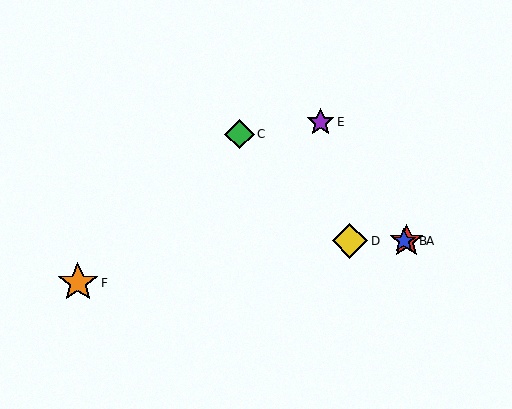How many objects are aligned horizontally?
3 objects (A, B, D) are aligned horizontally.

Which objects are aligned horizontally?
Objects A, B, D are aligned horizontally.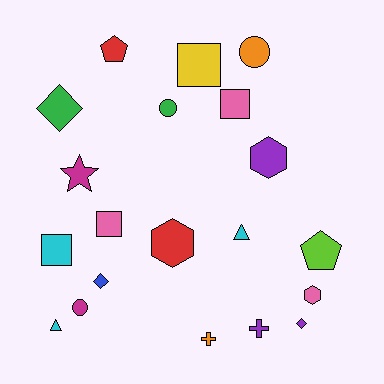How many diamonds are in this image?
There are 3 diamonds.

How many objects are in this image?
There are 20 objects.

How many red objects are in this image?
There are 2 red objects.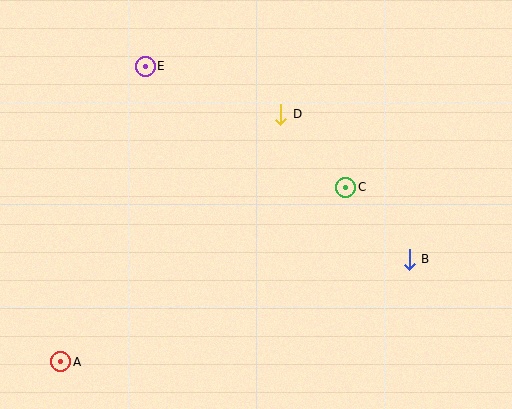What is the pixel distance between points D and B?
The distance between D and B is 194 pixels.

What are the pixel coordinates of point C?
Point C is at (346, 187).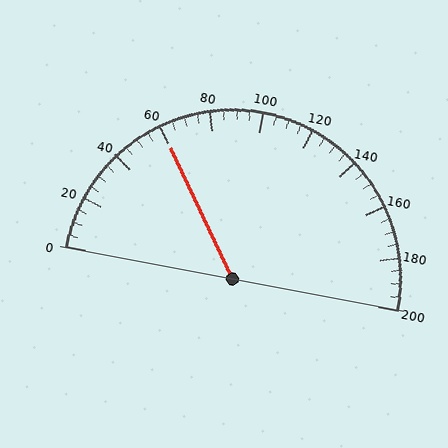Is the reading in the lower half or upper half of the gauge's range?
The reading is in the lower half of the range (0 to 200).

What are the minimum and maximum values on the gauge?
The gauge ranges from 0 to 200.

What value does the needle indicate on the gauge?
The needle indicates approximately 60.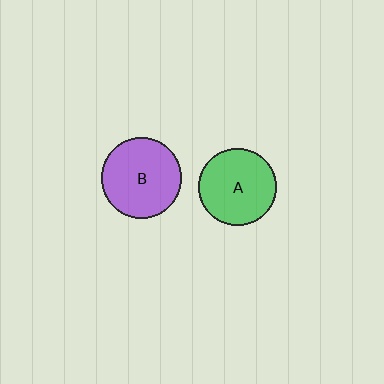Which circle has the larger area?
Circle B (purple).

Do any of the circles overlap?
No, none of the circles overlap.